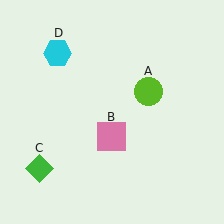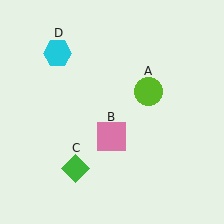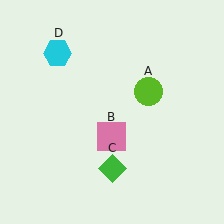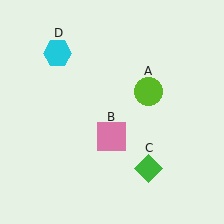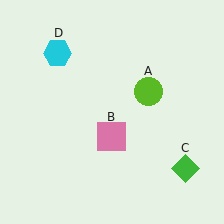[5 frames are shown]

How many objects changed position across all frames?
1 object changed position: green diamond (object C).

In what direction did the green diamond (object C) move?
The green diamond (object C) moved right.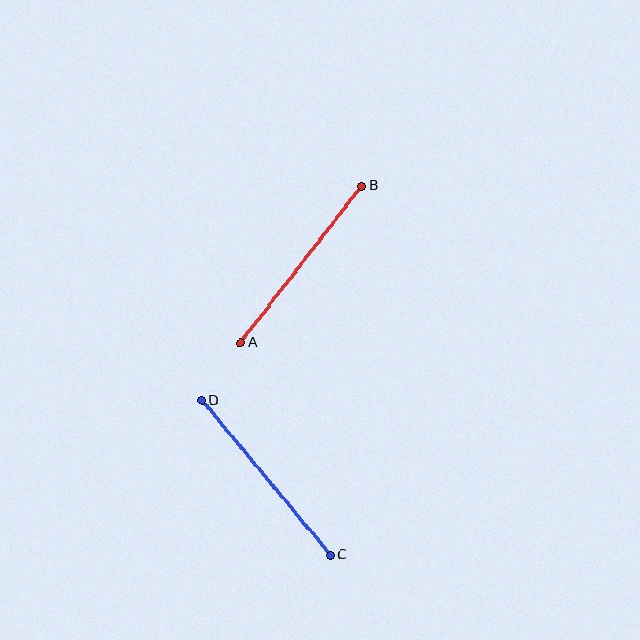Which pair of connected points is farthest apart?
Points C and D are farthest apart.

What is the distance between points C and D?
The distance is approximately 201 pixels.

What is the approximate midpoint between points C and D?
The midpoint is at approximately (266, 478) pixels.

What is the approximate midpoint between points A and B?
The midpoint is at approximately (301, 264) pixels.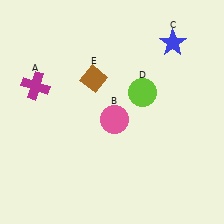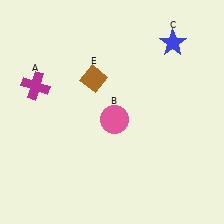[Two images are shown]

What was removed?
The lime circle (D) was removed in Image 2.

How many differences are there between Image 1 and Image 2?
There is 1 difference between the two images.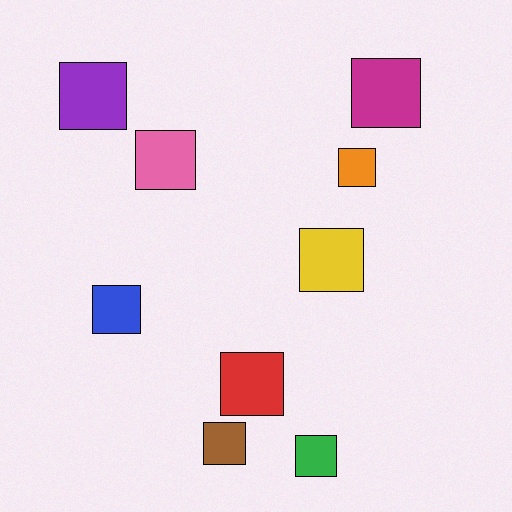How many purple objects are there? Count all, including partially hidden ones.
There is 1 purple object.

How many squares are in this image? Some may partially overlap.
There are 9 squares.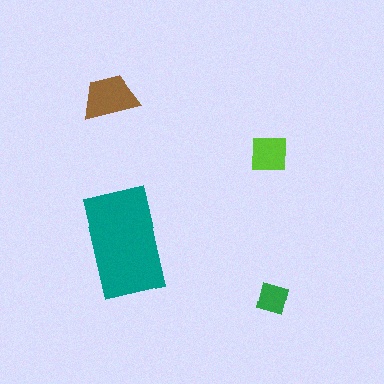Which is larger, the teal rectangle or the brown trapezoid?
The teal rectangle.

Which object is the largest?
The teal rectangle.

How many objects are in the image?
There are 4 objects in the image.